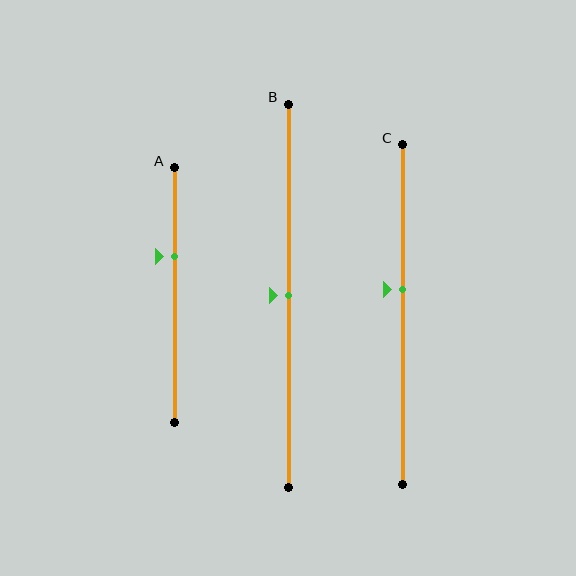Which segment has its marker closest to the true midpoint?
Segment B has its marker closest to the true midpoint.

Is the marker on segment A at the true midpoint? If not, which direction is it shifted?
No, the marker on segment A is shifted upward by about 15% of the segment length.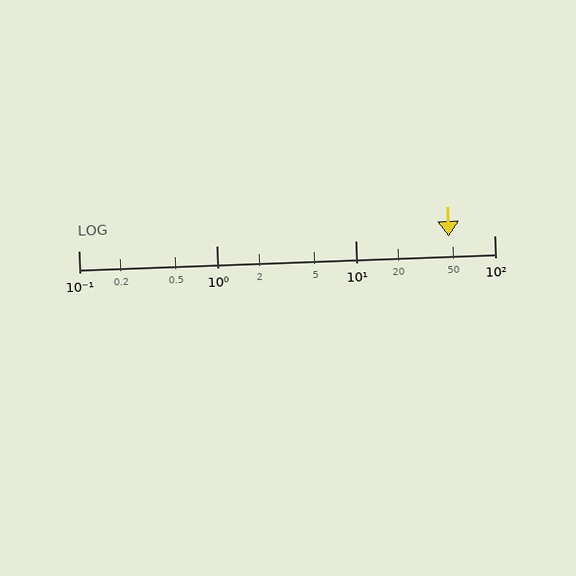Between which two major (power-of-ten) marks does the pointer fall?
The pointer is between 10 and 100.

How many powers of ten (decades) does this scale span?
The scale spans 3 decades, from 0.1 to 100.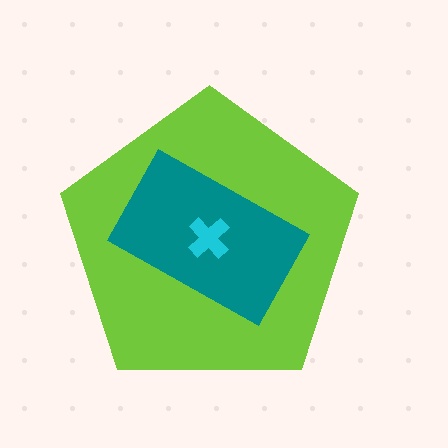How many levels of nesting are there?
3.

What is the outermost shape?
The lime pentagon.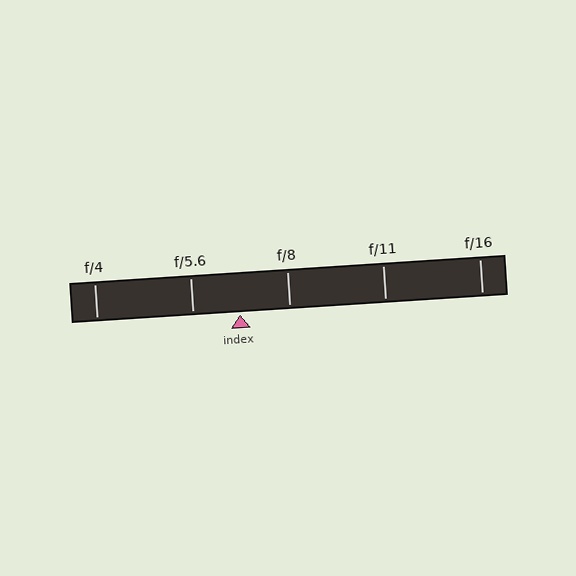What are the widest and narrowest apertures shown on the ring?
The widest aperture shown is f/4 and the narrowest is f/16.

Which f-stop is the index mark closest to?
The index mark is closest to f/5.6.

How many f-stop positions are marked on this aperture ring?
There are 5 f-stop positions marked.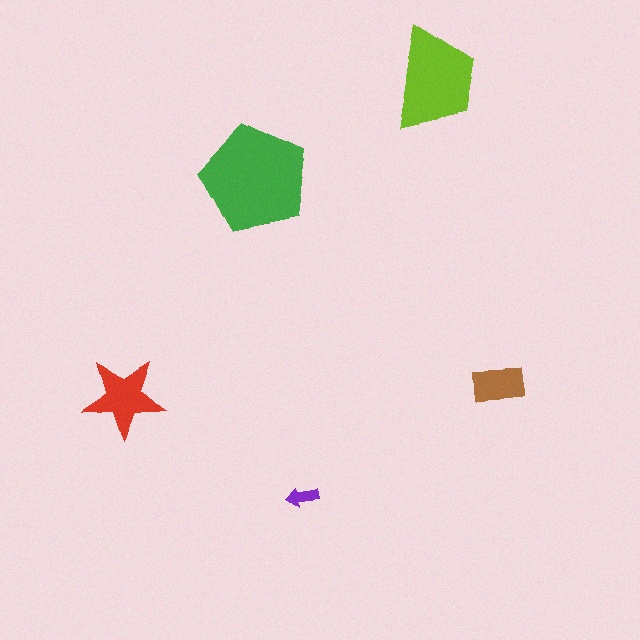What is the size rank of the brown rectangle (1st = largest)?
4th.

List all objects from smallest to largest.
The purple arrow, the brown rectangle, the red star, the lime trapezoid, the green pentagon.